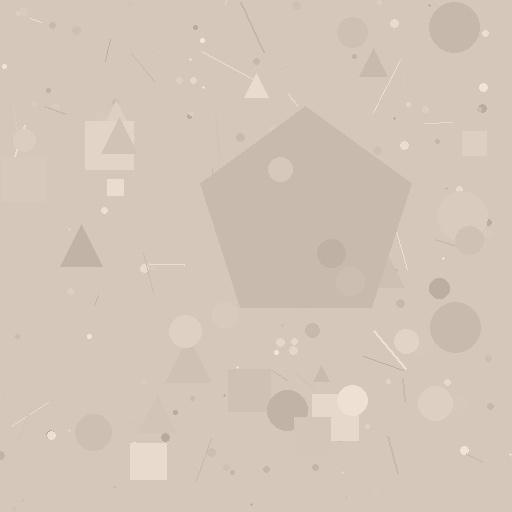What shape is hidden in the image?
A pentagon is hidden in the image.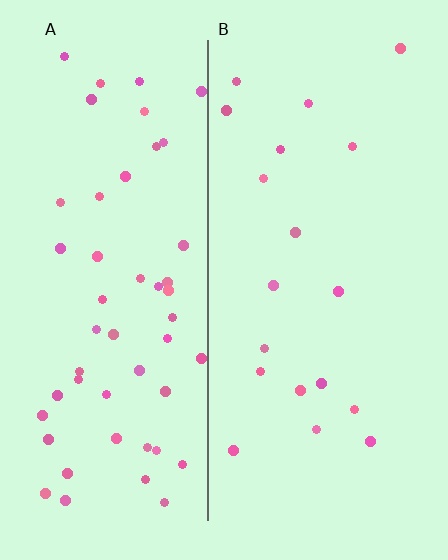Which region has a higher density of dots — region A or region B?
A (the left).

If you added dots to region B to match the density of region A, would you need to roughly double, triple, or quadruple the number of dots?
Approximately triple.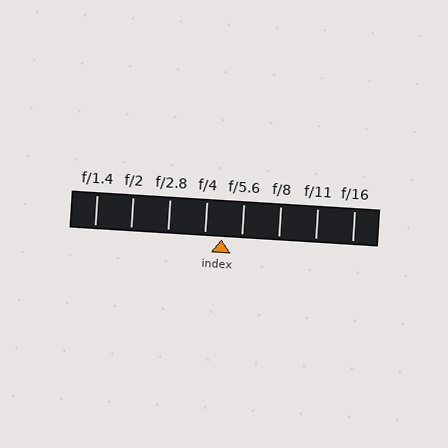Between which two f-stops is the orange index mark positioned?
The index mark is between f/4 and f/5.6.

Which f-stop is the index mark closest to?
The index mark is closest to f/4.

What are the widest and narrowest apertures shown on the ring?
The widest aperture shown is f/1.4 and the narrowest is f/16.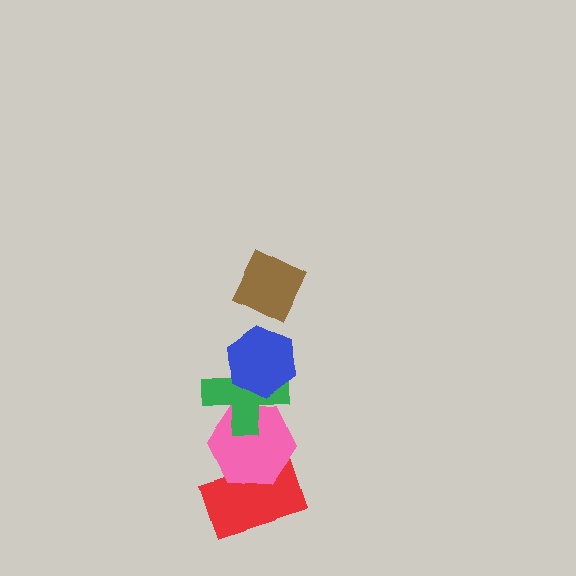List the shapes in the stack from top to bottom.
From top to bottom: the brown diamond, the blue hexagon, the green cross, the pink hexagon, the red rectangle.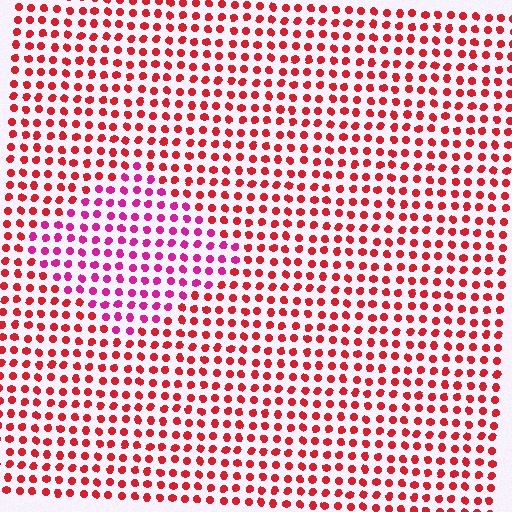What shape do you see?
I see a diamond.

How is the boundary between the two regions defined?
The boundary is defined purely by a slight shift in hue (about 37 degrees). Spacing, size, and orientation are identical on both sides.